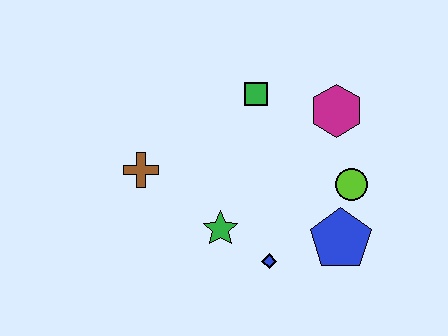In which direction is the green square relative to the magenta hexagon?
The green square is to the left of the magenta hexagon.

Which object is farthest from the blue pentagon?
The brown cross is farthest from the blue pentagon.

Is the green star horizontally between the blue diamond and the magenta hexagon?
No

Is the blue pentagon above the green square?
No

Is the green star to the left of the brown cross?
No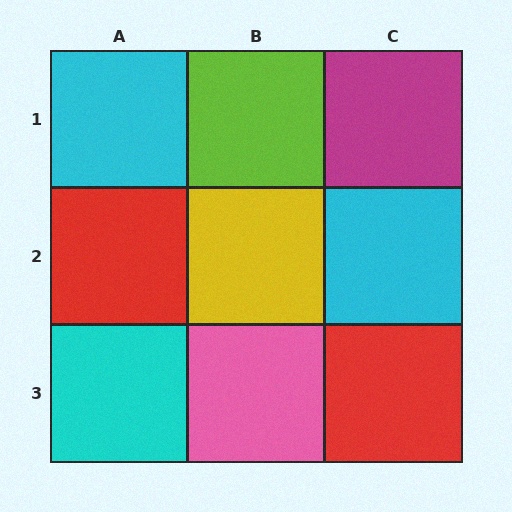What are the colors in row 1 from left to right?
Cyan, lime, magenta.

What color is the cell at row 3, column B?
Pink.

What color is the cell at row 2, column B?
Yellow.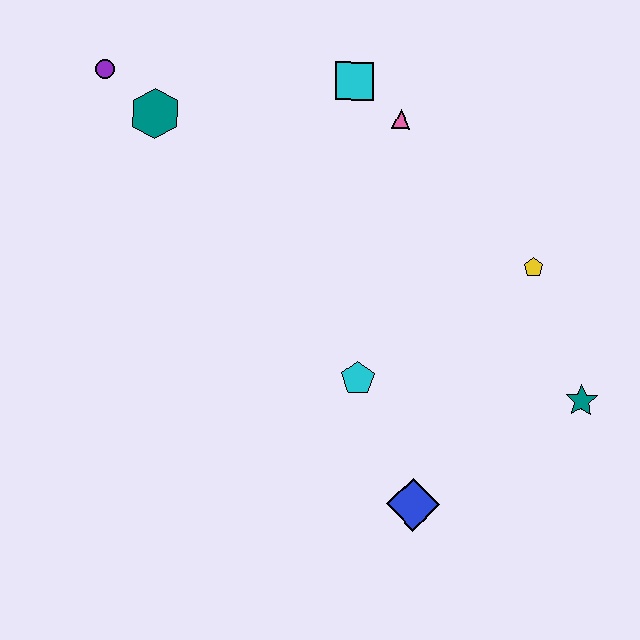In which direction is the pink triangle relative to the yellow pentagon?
The pink triangle is above the yellow pentagon.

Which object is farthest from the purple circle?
The teal star is farthest from the purple circle.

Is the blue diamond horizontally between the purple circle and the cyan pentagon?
No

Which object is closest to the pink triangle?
The cyan square is closest to the pink triangle.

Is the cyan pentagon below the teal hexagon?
Yes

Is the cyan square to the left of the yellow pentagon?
Yes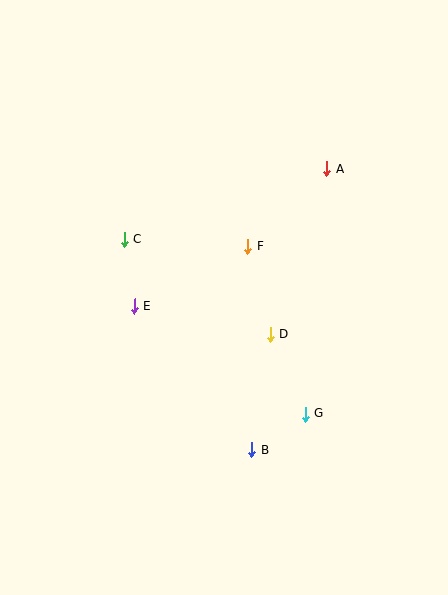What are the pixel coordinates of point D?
Point D is at (270, 334).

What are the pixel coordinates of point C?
Point C is at (124, 239).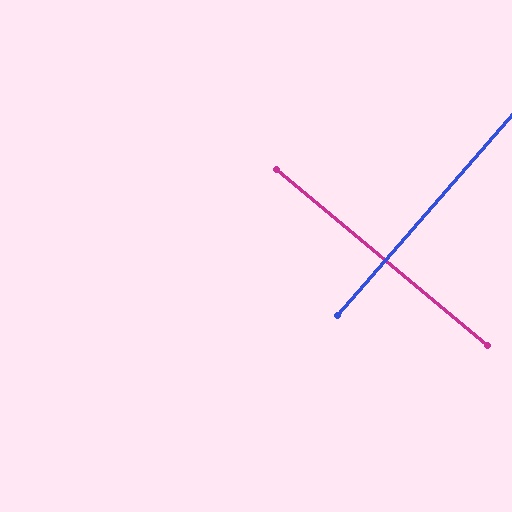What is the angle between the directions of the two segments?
Approximately 89 degrees.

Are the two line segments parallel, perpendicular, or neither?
Perpendicular — they meet at approximately 89°.